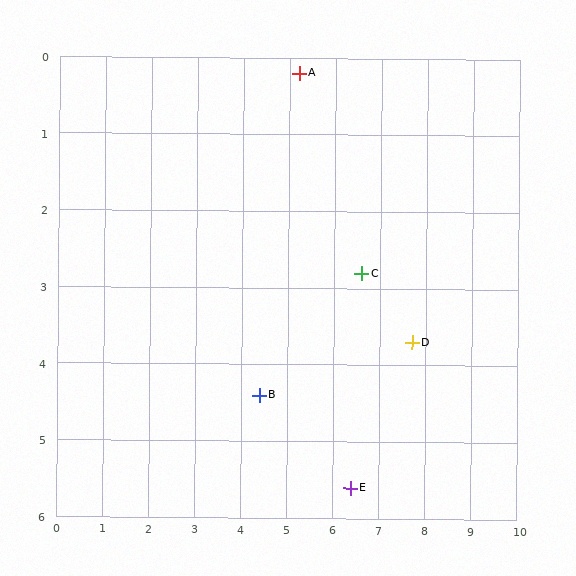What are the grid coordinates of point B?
Point B is at approximately (4.4, 4.4).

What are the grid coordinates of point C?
Point C is at approximately (6.6, 2.8).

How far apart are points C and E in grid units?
Points C and E are about 2.8 grid units apart.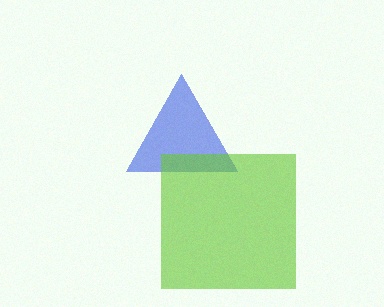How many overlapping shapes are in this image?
There are 2 overlapping shapes in the image.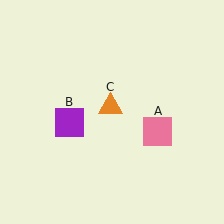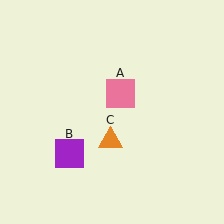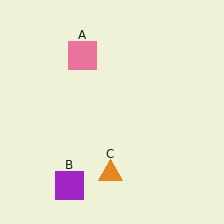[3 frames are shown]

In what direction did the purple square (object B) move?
The purple square (object B) moved down.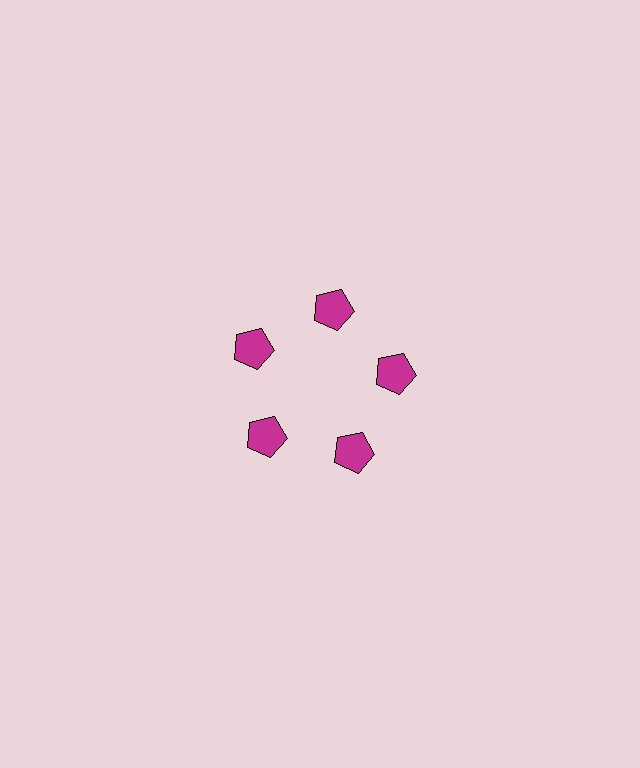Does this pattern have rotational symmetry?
Yes, this pattern has 5-fold rotational symmetry. It looks the same after rotating 72 degrees around the center.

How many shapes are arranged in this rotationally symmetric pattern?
There are 5 shapes, arranged in 5 groups of 1.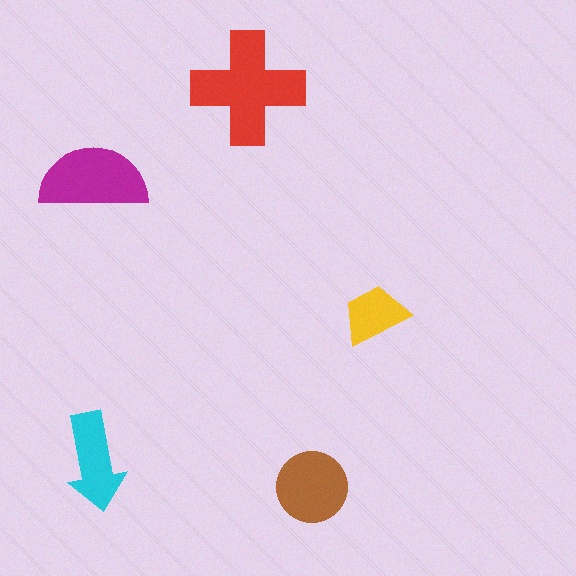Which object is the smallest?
The yellow trapezoid.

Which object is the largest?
The red cross.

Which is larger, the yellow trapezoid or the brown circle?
The brown circle.